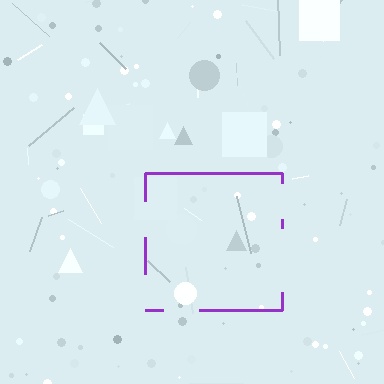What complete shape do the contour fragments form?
The contour fragments form a square.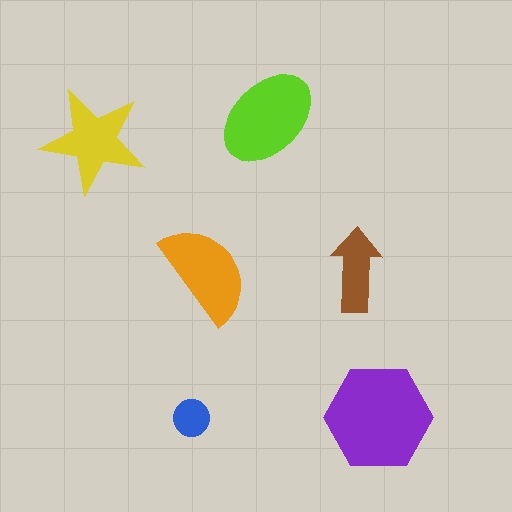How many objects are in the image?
There are 6 objects in the image.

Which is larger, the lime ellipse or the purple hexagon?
The purple hexagon.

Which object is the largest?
The purple hexagon.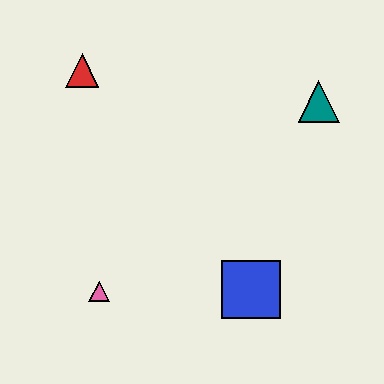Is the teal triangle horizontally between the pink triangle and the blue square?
No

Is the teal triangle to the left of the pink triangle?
No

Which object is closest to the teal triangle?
The blue square is closest to the teal triangle.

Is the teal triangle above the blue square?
Yes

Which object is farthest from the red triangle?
The blue square is farthest from the red triangle.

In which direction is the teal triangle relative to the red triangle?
The teal triangle is to the right of the red triangle.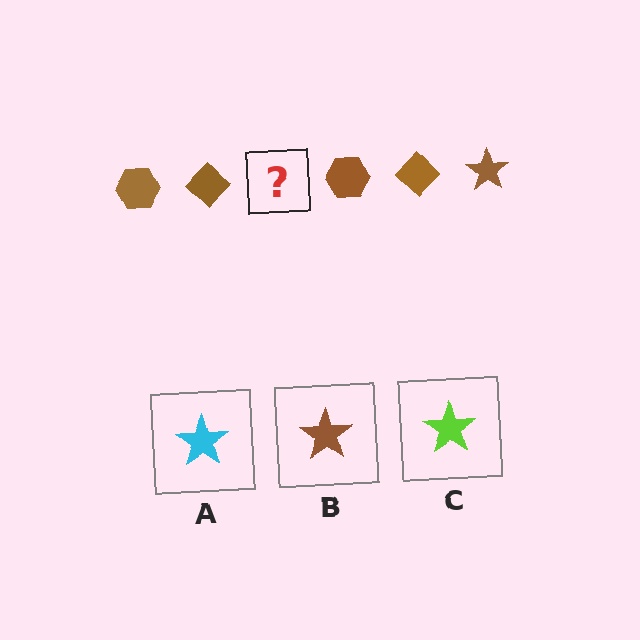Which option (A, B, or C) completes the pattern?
B.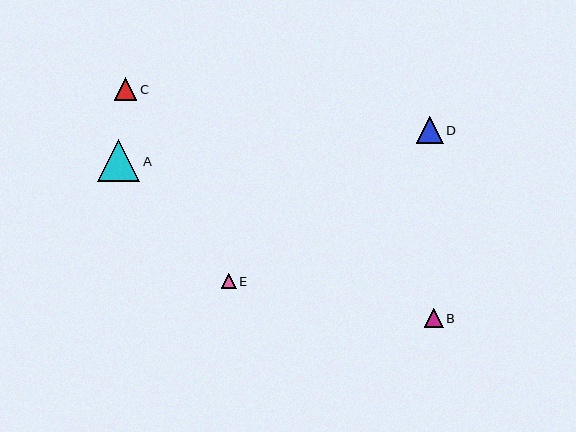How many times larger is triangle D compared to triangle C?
Triangle D is approximately 1.2 times the size of triangle C.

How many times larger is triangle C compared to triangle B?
Triangle C is approximately 1.2 times the size of triangle B.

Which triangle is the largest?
Triangle A is the largest with a size of approximately 42 pixels.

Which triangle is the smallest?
Triangle E is the smallest with a size of approximately 15 pixels.